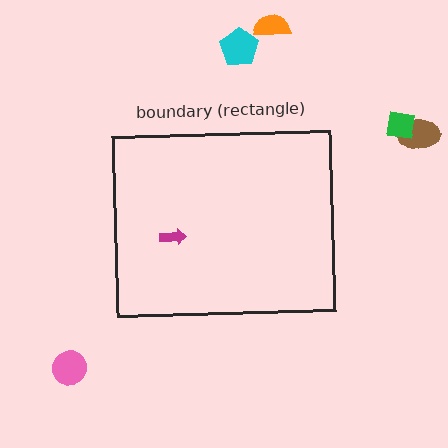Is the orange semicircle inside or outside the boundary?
Outside.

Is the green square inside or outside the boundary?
Outside.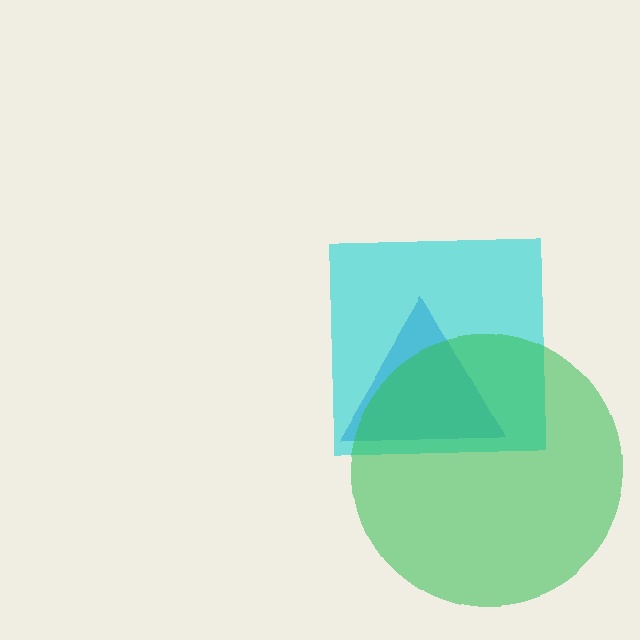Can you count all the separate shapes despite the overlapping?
Yes, there are 3 separate shapes.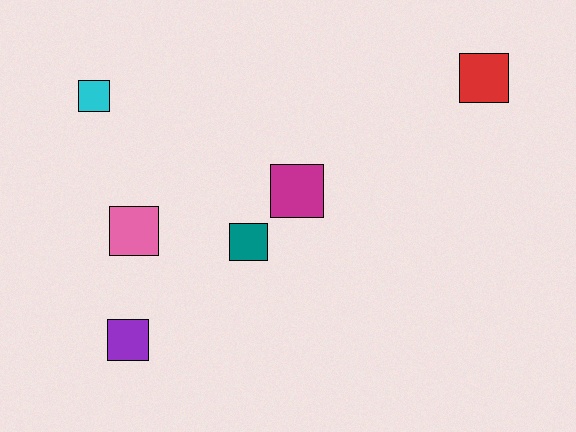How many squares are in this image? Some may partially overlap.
There are 6 squares.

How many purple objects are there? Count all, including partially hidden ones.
There is 1 purple object.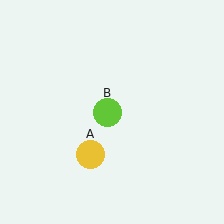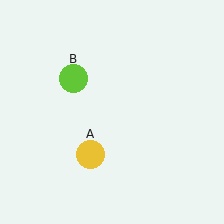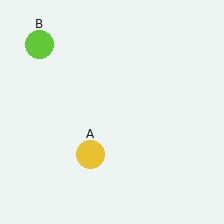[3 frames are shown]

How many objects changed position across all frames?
1 object changed position: lime circle (object B).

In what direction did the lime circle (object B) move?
The lime circle (object B) moved up and to the left.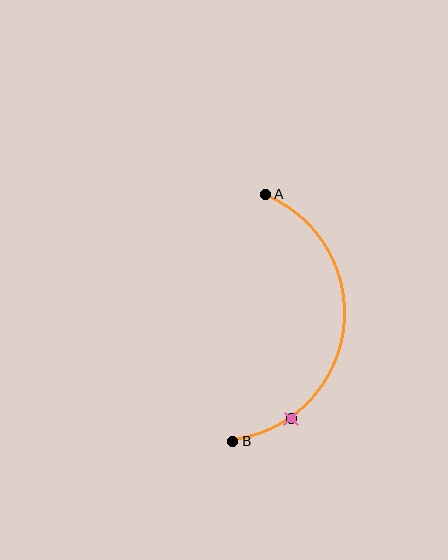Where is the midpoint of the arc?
The arc midpoint is the point on the curve farthest from the straight line joining A and B. It sits to the right of that line.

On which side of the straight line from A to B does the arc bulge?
The arc bulges to the right of the straight line connecting A and B.